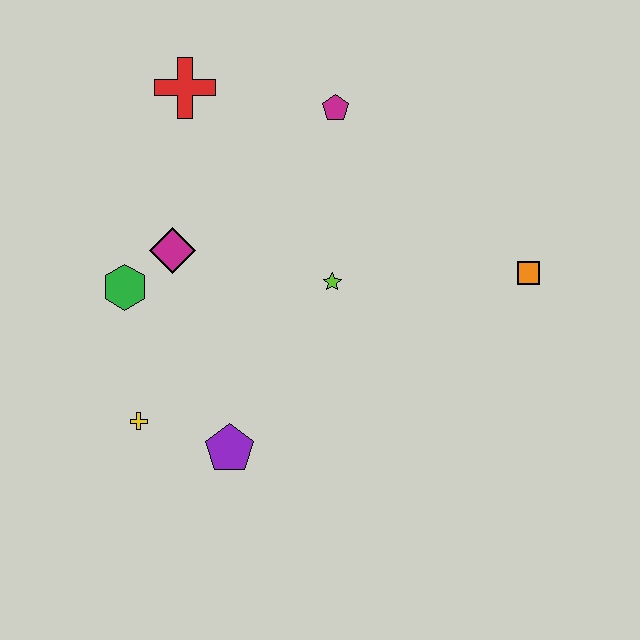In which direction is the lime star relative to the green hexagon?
The lime star is to the right of the green hexagon.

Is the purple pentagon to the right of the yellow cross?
Yes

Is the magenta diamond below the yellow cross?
No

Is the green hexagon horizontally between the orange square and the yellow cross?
No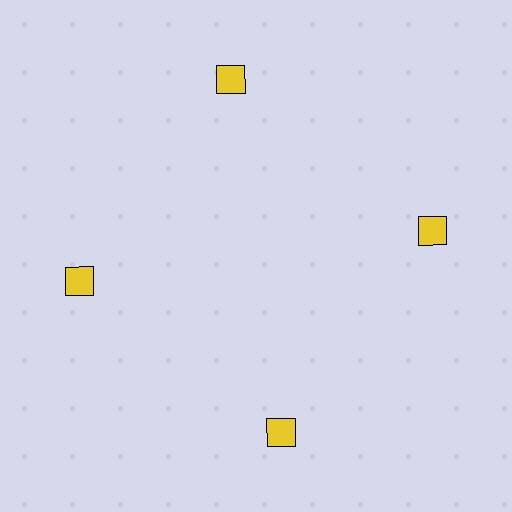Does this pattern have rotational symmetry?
Yes, this pattern has 4-fold rotational symmetry. It looks the same after rotating 90 degrees around the center.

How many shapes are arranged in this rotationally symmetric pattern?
There are 4 shapes, arranged in 4 groups of 1.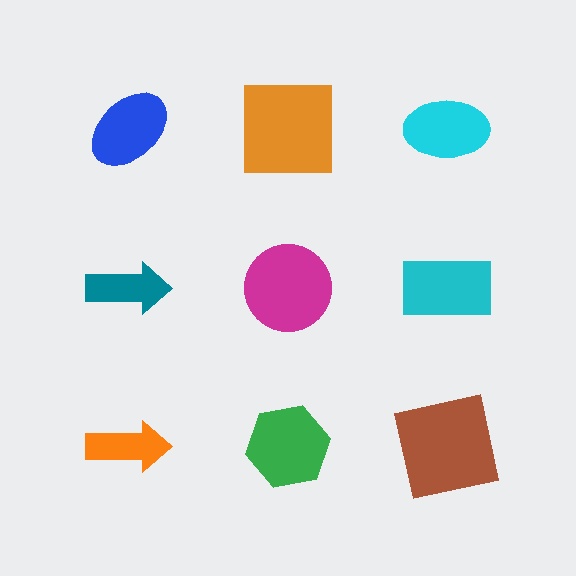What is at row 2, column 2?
A magenta circle.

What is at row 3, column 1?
An orange arrow.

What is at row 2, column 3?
A cyan rectangle.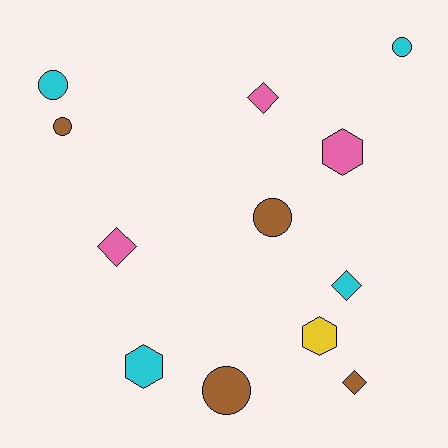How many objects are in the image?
There are 12 objects.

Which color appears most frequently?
Brown, with 4 objects.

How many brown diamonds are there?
There is 1 brown diamond.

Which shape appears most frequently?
Circle, with 5 objects.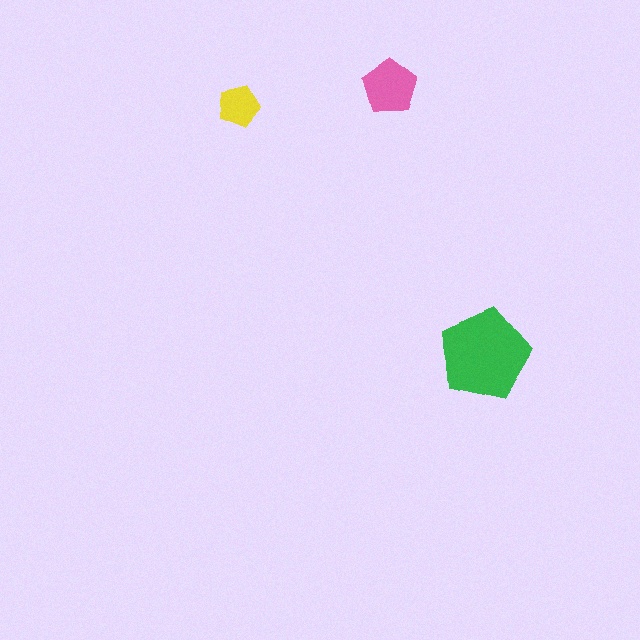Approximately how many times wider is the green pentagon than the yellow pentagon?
About 2 times wider.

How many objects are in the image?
There are 3 objects in the image.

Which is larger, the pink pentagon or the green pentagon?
The green one.